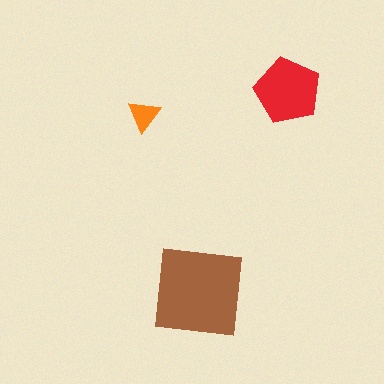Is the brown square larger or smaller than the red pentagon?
Larger.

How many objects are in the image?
There are 3 objects in the image.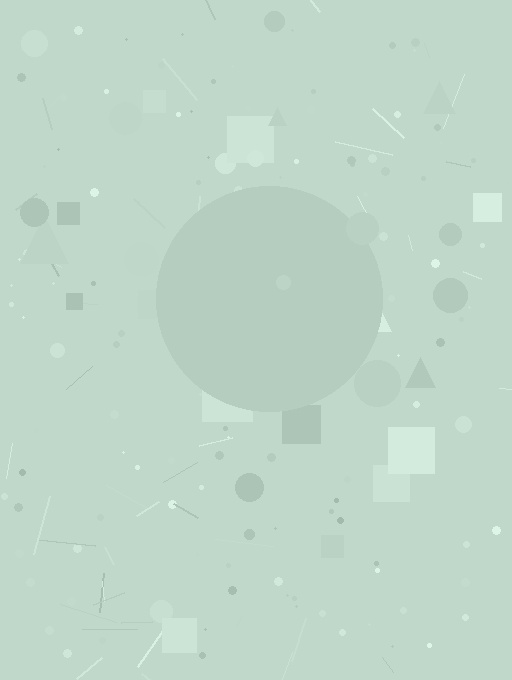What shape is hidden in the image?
A circle is hidden in the image.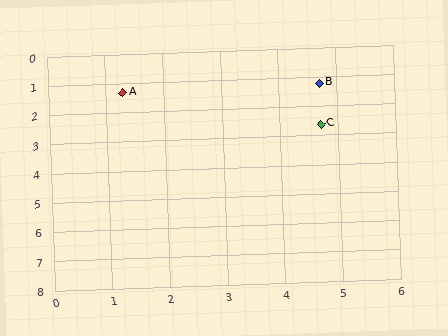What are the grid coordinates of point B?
Point B is at approximately (4.7, 1.2).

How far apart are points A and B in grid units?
Points A and B are about 3.4 grid units apart.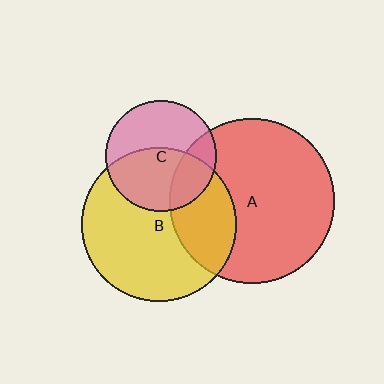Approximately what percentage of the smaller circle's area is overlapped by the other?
Approximately 25%.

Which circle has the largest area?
Circle A (red).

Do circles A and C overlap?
Yes.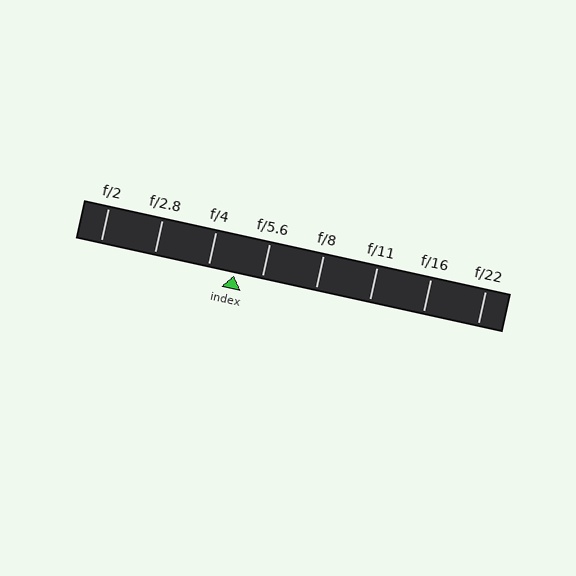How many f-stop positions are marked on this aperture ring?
There are 8 f-stop positions marked.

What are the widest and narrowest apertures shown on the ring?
The widest aperture shown is f/2 and the narrowest is f/22.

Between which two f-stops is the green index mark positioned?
The index mark is between f/4 and f/5.6.